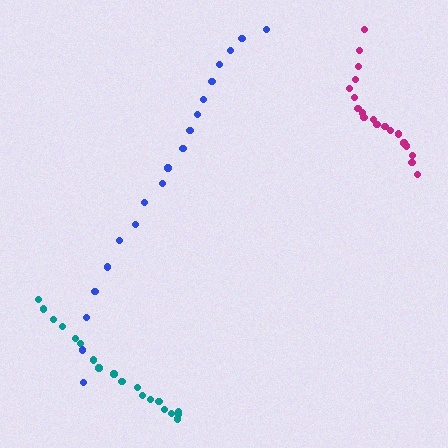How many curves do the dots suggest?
There are 3 distinct paths.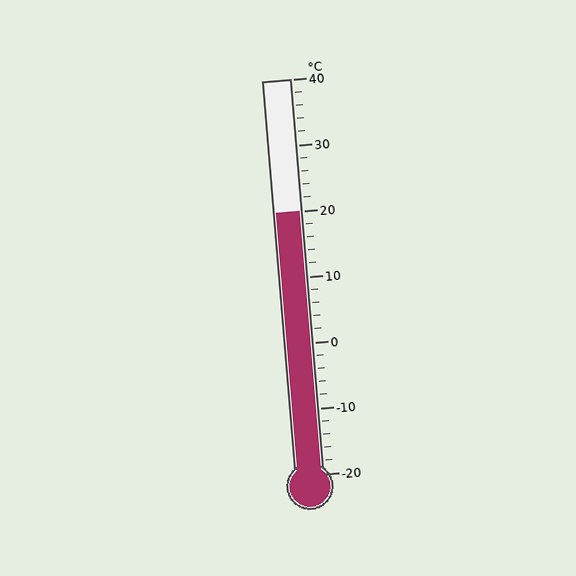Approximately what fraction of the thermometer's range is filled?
The thermometer is filled to approximately 65% of its range.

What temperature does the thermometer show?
The thermometer shows approximately 20°C.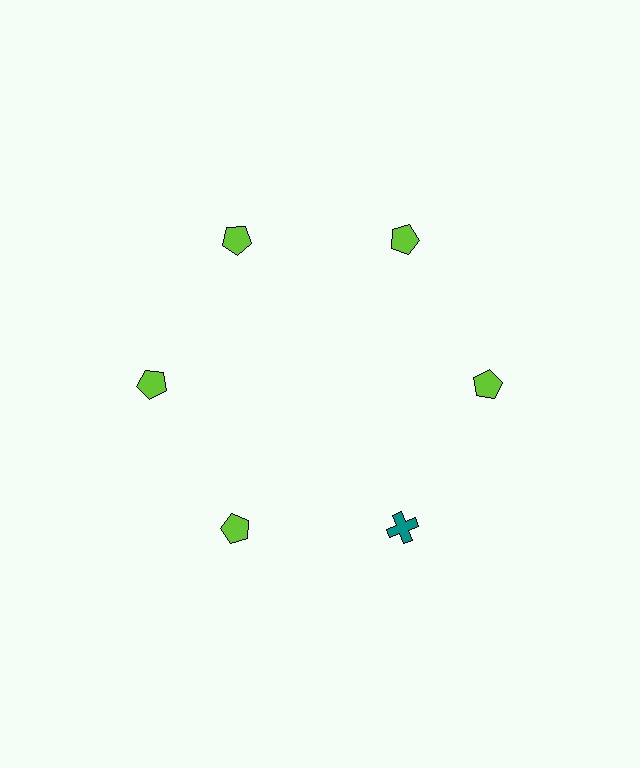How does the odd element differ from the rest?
It differs in both color (teal instead of lime) and shape (cross instead of pentagon).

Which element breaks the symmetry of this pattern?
The teal cross at roughly the 5 o'clock position breaks the symmetry. All other shapes are lime pentagons.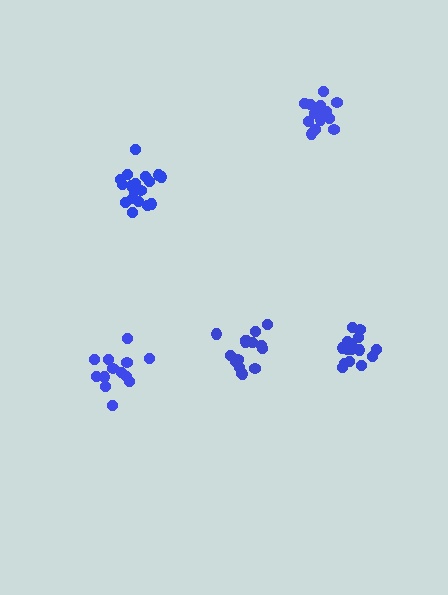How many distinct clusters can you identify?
There are 5 distinct clusters.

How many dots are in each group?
Group 1: 17 dots, Group 2: 18 dots, Group 3: 15 dots, Group 4: 15 dots, Group 5: 13 dots (78 total).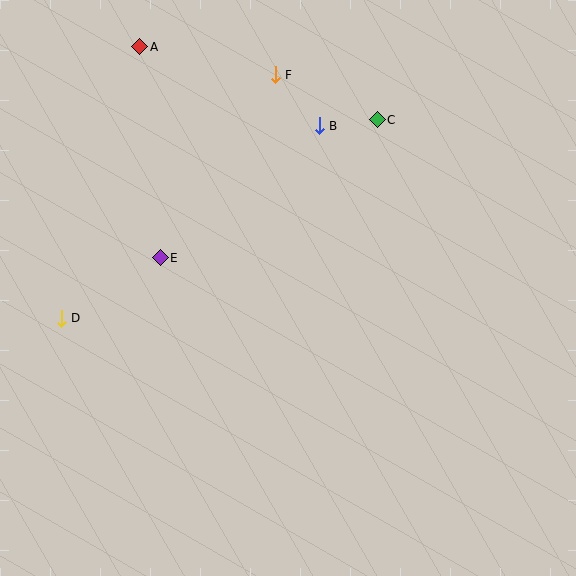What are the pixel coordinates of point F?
Point F is at (275, 75).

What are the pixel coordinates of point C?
Point C is at (377, 120).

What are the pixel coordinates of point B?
Point B is at (319, 126).